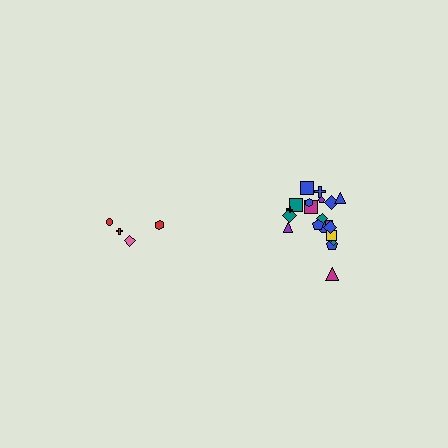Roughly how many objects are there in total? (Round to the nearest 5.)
Roughly 25 objects in total.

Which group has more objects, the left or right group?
The right group.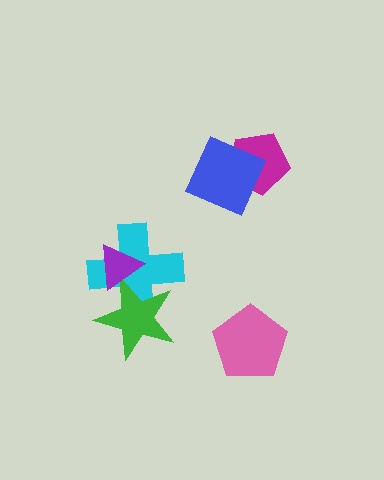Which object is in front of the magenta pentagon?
The blue diamond is in front of the magenta pentagon.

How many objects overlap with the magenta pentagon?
1 object overlaps with the magenta pentagon.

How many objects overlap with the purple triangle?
2 objects overlap with the purple triangle.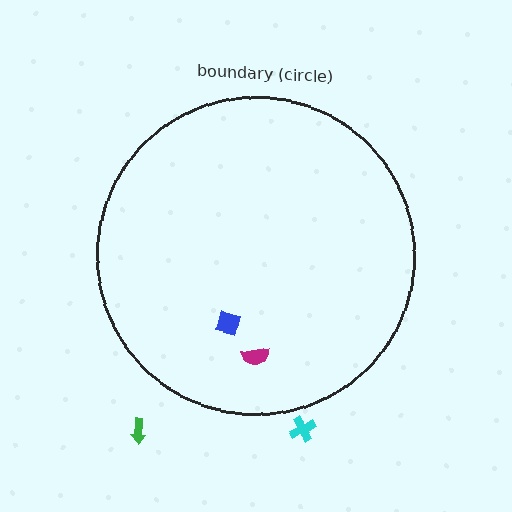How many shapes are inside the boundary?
2 inside, 2 outside.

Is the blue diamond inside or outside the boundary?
Inside.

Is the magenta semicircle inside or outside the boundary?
Inside.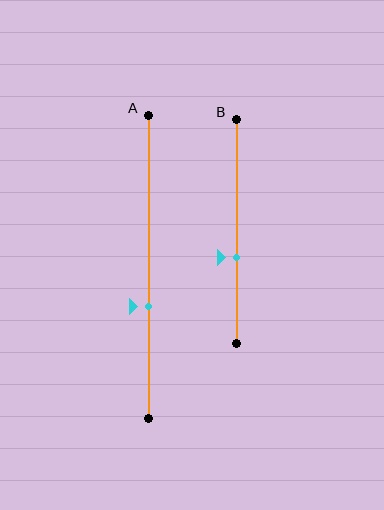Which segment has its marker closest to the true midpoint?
Segment B has its marker closest to the true midpoint.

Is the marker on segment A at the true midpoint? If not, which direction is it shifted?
No, the marker on segment A is shifted downward by about 13% of the segment length.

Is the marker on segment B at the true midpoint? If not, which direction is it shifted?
No, the marker on segment B is shifted downward by about 12% of the segment length.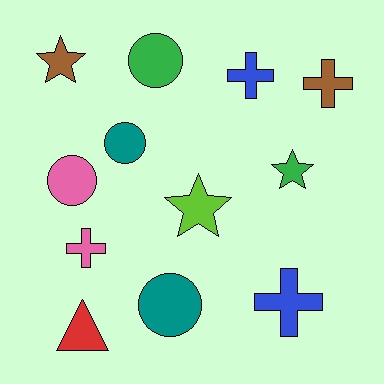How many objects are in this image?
There are 12 objects.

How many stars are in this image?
There are 3 stars.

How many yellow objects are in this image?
There are no yellow objects.